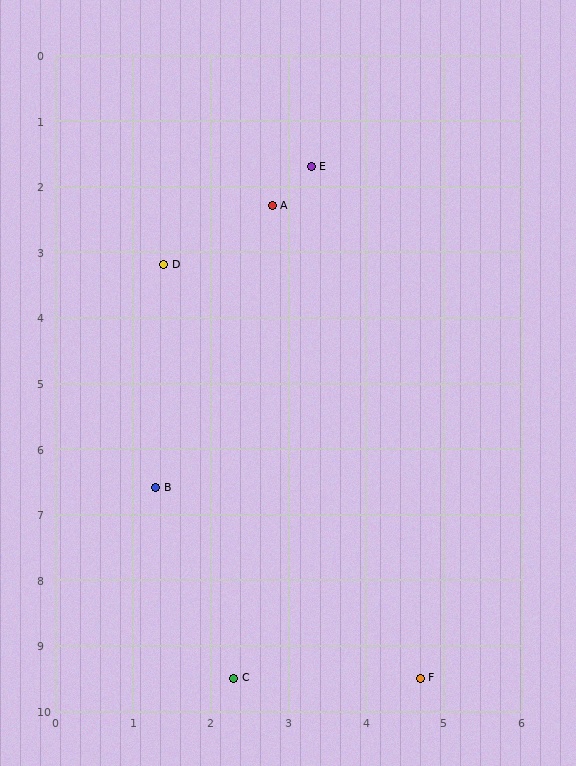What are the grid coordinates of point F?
Point F is at approximately (4.7, 9.5).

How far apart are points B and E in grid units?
Points B and E are about 5.3 grid units apart.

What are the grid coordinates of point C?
Point C is at approximately (2.3, 9.5).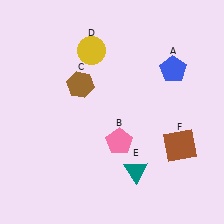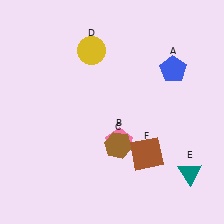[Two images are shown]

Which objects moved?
The objects that moved are: the brown hexagon (C), the teal triangle (E), the brown square (F).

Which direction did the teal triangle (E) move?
The teal triangle (E) moved right.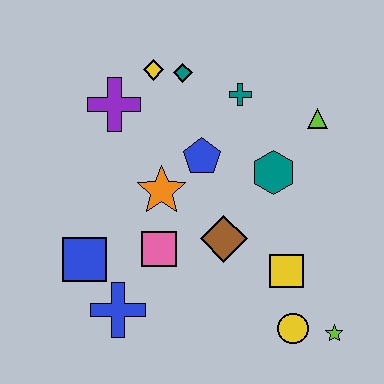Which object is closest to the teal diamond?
The yellow diamond is closest to the teal diamond.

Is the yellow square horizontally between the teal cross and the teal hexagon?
No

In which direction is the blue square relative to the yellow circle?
The blue square is to the left of the yellow circle.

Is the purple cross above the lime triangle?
Yes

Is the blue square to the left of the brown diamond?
Yes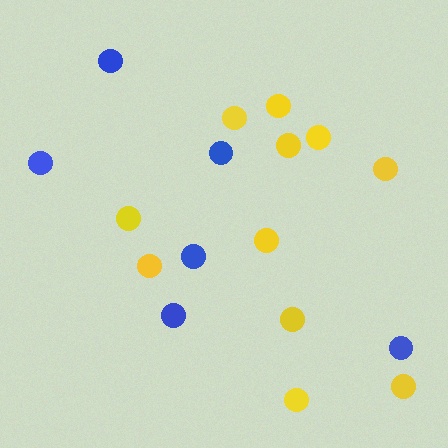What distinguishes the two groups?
There are 2 groups: one group of blue circles (6) and one group of yellow circles (11).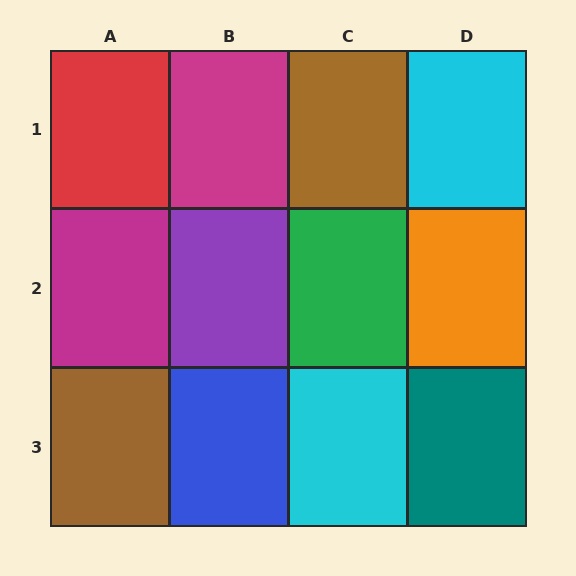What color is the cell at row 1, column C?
Brown.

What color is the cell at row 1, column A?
Red.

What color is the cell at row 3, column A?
Brown.